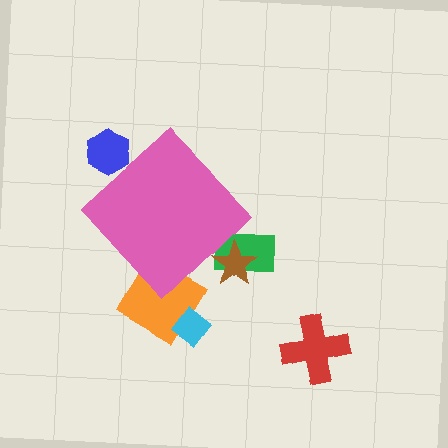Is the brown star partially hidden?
Yes, the brown star is partially hidden behind the pink diamond.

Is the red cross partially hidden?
No, the red cross is fully visible.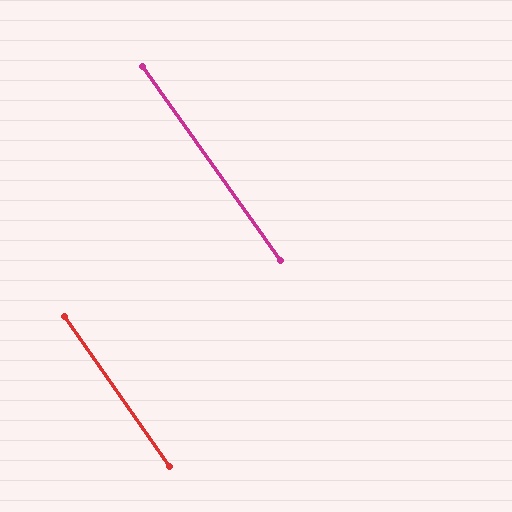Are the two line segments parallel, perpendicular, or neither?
Parallel — their directions differ by only 0.6°.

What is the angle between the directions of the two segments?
Approximately 1 degree.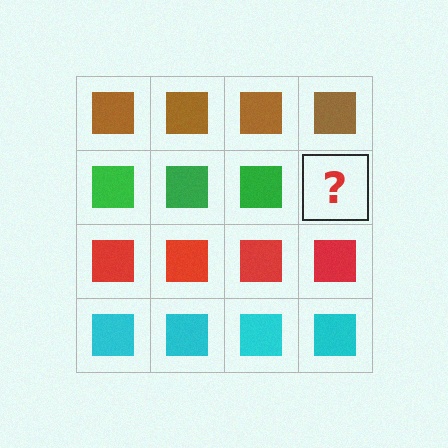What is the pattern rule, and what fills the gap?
The rule is that each row has a consistent color. The gap should be filled with a green square.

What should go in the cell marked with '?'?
The missing cell should contain a green square.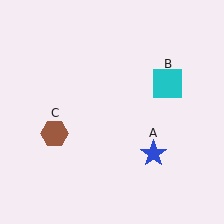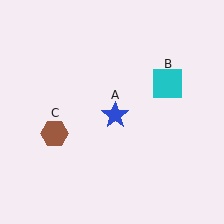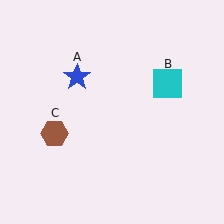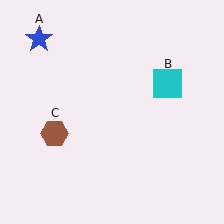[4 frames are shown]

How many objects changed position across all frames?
1 object changed position: blue star (object A).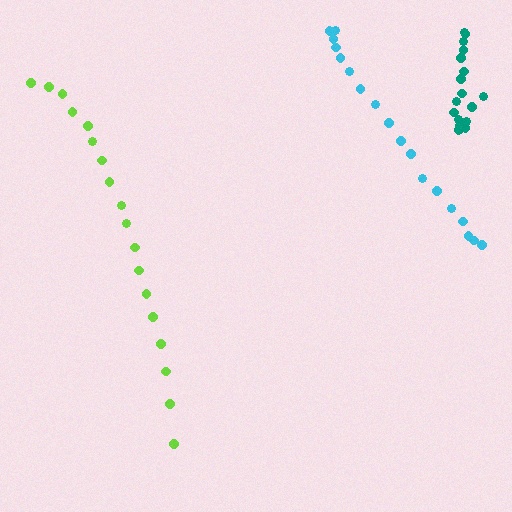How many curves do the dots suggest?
There are 3 distinct paths.